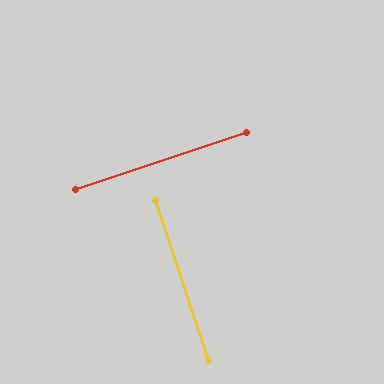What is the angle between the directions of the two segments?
Approximately 90 degrees.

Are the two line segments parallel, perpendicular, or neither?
Perpendicular — they meet at approximately 90°.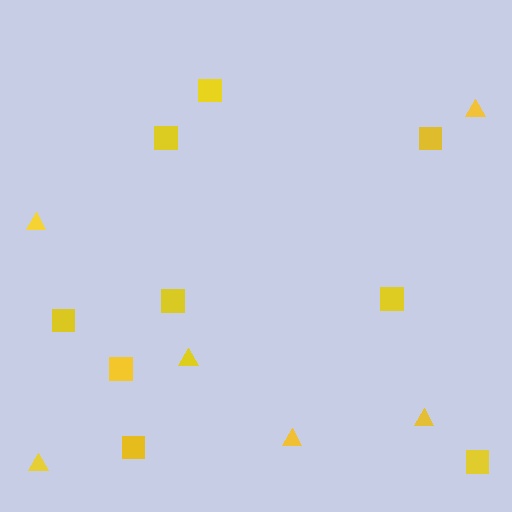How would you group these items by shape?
There are 2 groups: one group of squares (9) and one group of triangles (6).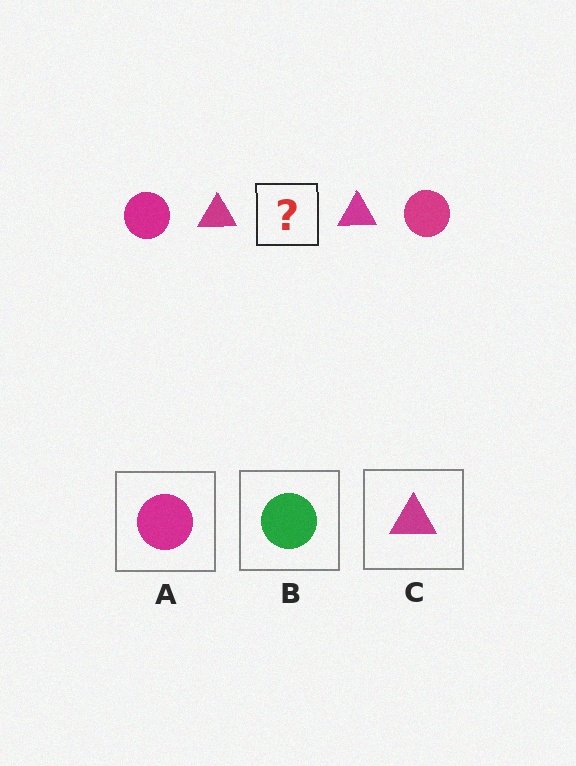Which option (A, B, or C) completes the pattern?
A.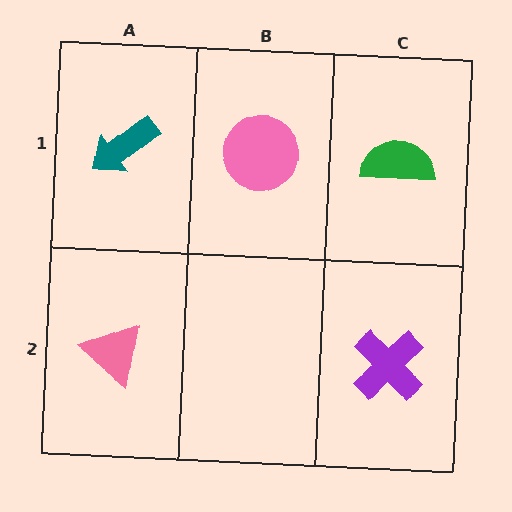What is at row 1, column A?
A teal arrow.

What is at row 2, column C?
A purple cross.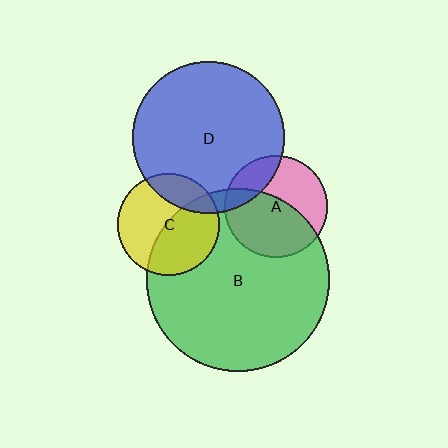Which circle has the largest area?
Circle B (green).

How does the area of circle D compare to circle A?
Approximately 2.2 times.